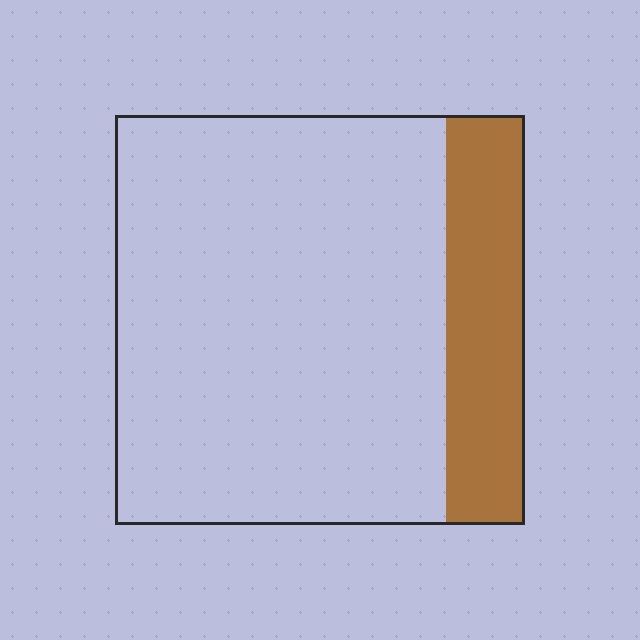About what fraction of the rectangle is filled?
About one fifth (1/5).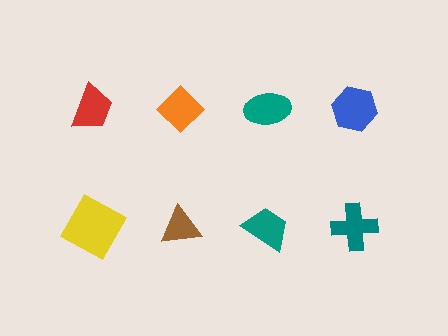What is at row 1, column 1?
A red trapezoid.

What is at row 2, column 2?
A brown triangle.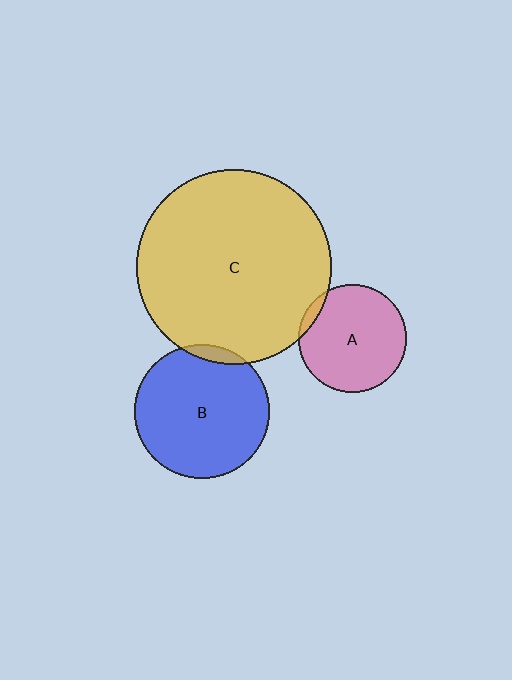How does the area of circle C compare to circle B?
Approximately 2.1 times.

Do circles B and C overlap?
Yes.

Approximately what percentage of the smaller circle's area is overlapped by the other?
Approximately 5%.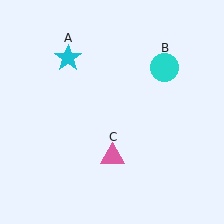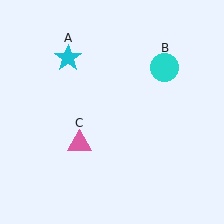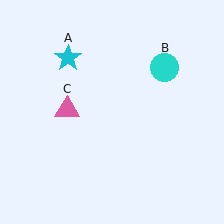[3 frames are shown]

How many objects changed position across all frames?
1 object changed position: pink triangle (object C).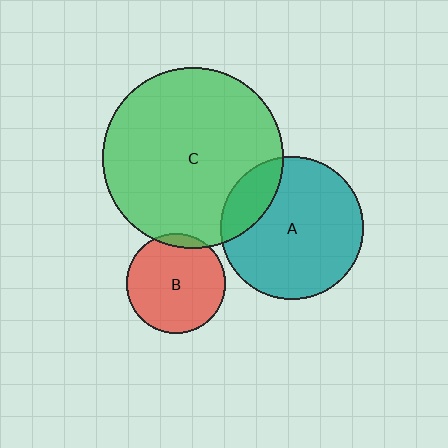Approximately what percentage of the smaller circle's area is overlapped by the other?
Approximately 20%.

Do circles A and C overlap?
Yes.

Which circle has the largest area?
Circle C (green).